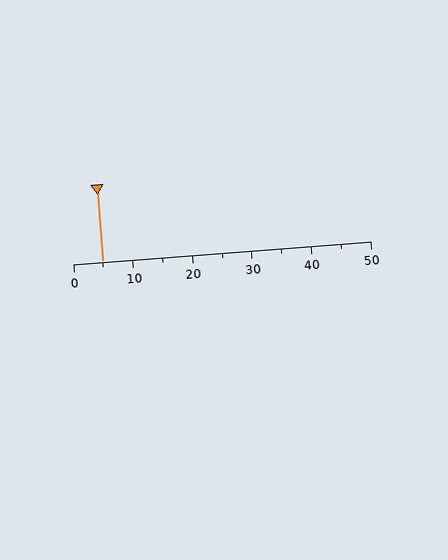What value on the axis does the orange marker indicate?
The marker indicates approximately 5.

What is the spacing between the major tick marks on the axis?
The major ticks are spaced 10 apart.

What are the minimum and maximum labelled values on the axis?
The axis runs from 0 to 50.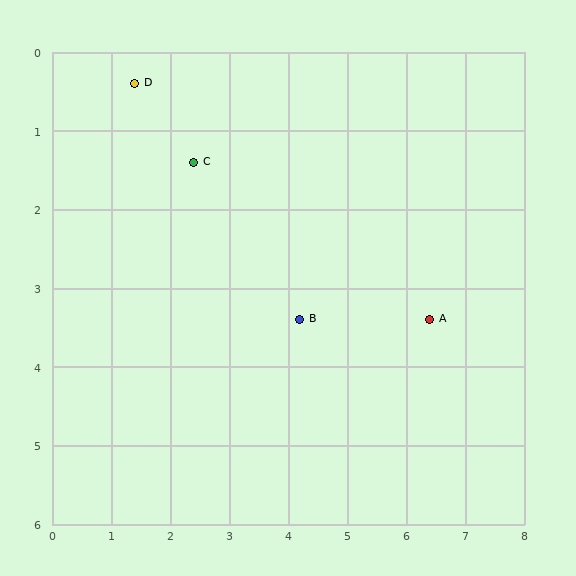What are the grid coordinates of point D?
Point D is at approximately (1.4, 0.4).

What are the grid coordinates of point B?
Point B is at approximately (4.2, 3.4).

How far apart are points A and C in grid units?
Points A and C are about 4.5 grid units apart.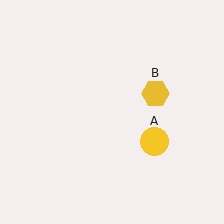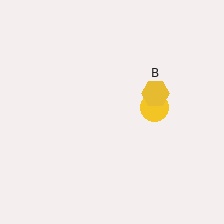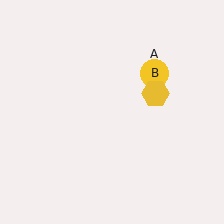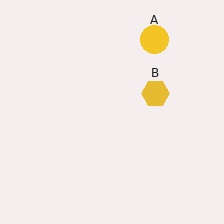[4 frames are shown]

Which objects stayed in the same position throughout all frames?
Yellow hexagon (object B) remained stationary.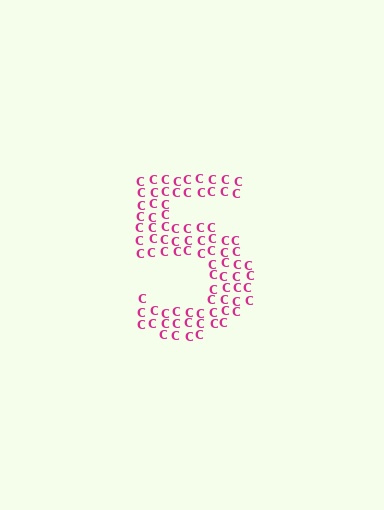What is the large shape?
The large shape is the digit 5.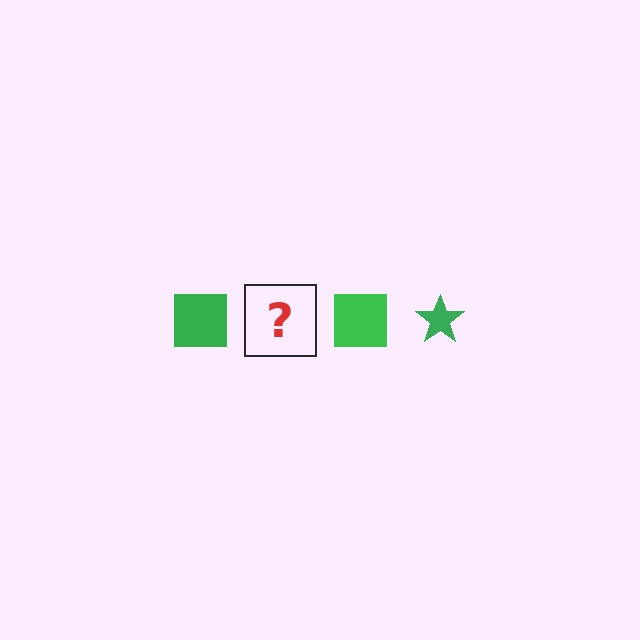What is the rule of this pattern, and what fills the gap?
The rule is that the pattern cycles through square, star shapes in green. The gap should be filled with a green star.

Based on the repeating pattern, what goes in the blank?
The blank should be a green star.